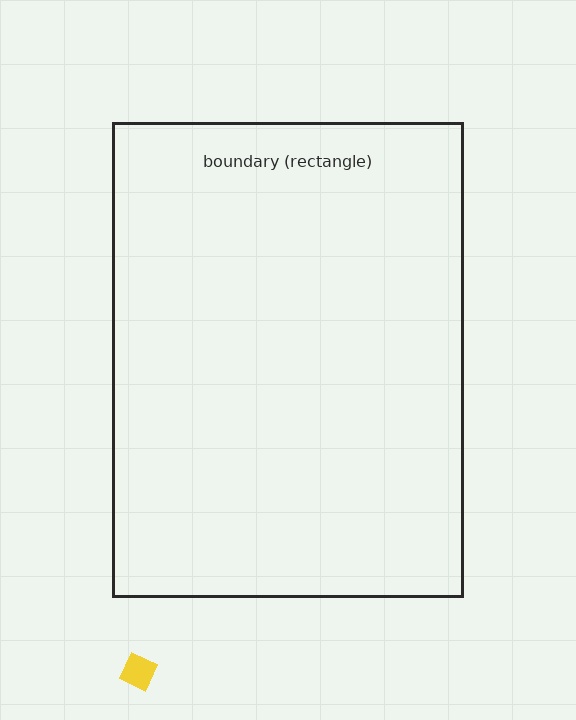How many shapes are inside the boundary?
0 inside, 1 outside.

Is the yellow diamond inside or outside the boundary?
Outside.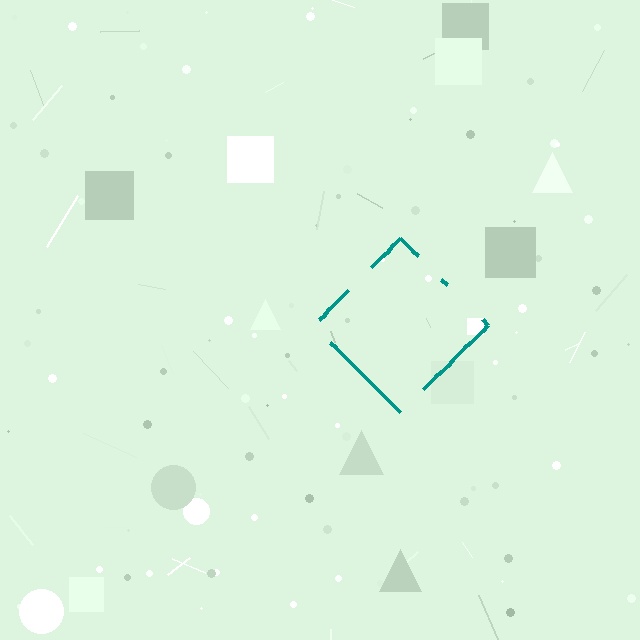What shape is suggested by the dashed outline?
The dashed outline suggests a diamond.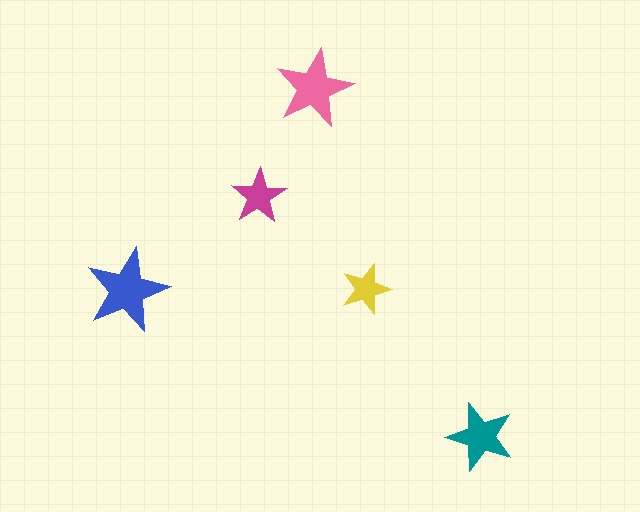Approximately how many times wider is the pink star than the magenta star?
About 1.5 times wider.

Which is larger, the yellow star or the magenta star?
The magenta one.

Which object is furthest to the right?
The teal star is rightmost.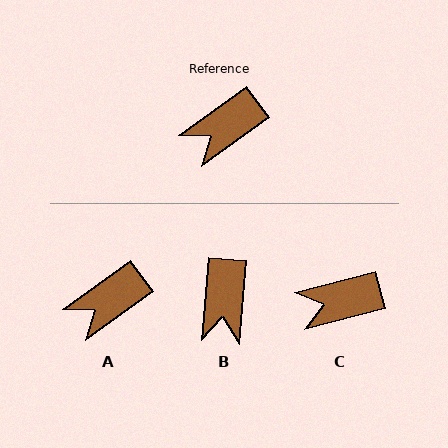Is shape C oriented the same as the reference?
No, it is off by about 21 degrees.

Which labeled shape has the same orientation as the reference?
A.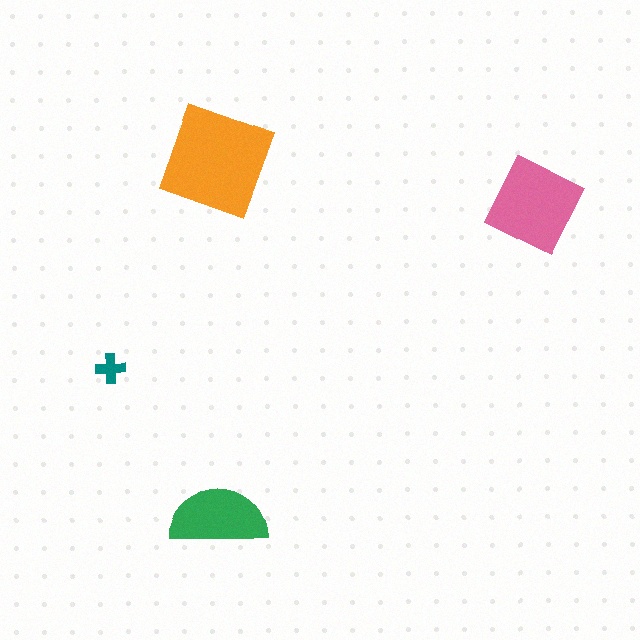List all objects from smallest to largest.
The teal cross, the green semicircle, the pink square, the orange diamond.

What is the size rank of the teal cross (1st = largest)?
4th.